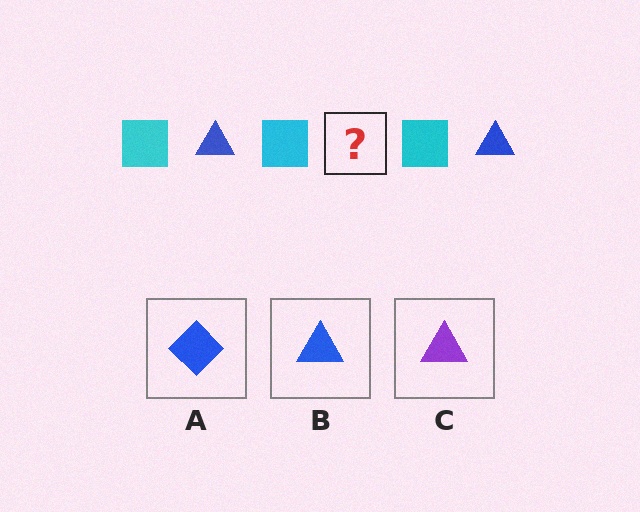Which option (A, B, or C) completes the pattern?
B.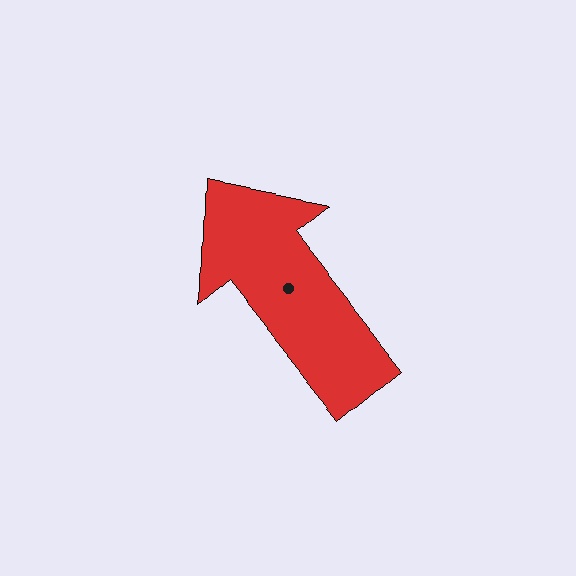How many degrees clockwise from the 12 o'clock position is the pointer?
Approximately 321 degrees.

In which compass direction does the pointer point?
Northwest.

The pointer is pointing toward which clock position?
Roughly 11 o'clock.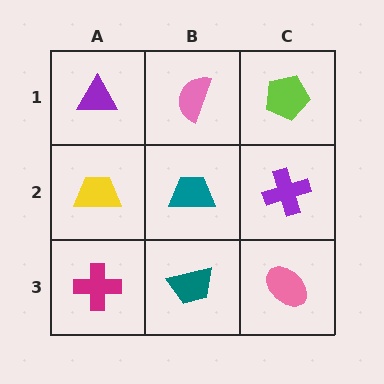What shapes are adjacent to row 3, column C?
A purple cross (row 2, column C), a teal trapezoid (row 3, column B).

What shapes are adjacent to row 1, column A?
A yellow trapezoid (row 2, column A), a pink semicircle (row 1, column B).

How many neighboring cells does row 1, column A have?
2.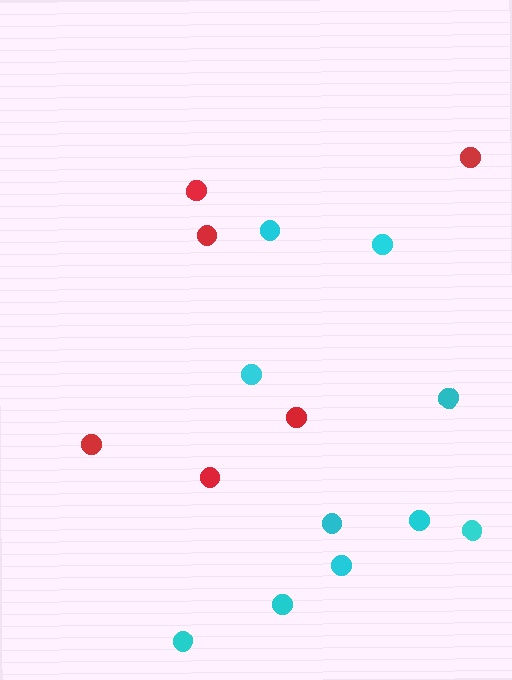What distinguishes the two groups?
There are 2 groups: one group of red circles (6) and one group of cyan circles (10).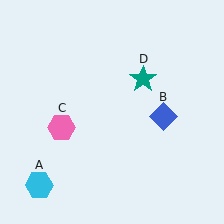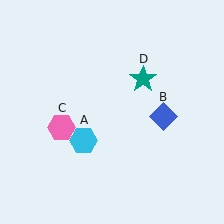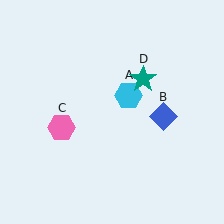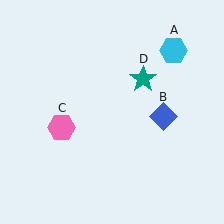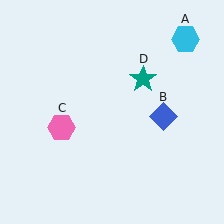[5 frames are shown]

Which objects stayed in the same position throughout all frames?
Blue diamond (object B) and pink hexagon (object C) and teal star (object D) remained stationary.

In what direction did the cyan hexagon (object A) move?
The cyan hexagon (object A) moved up and to the right.